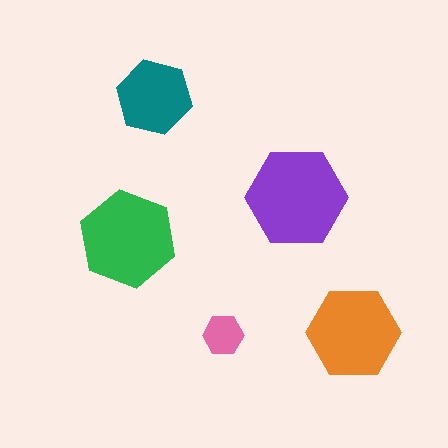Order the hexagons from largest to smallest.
the purple one, the green one, the orange one, the teal one, the pink one.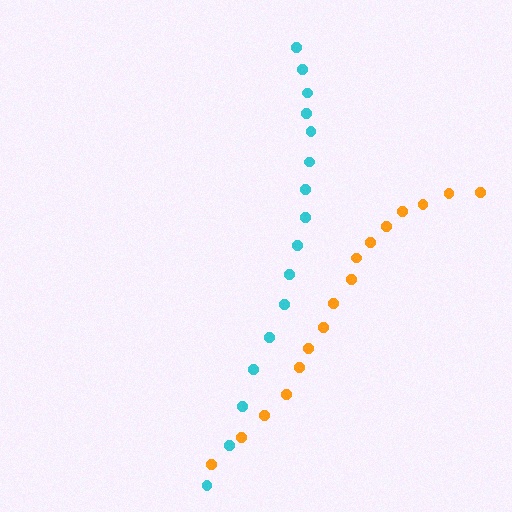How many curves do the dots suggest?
There are 2 distinct paths.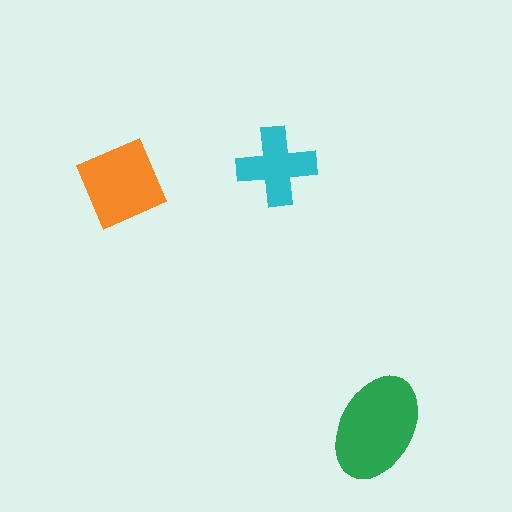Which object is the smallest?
The cyan cross.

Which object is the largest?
The green ellipse.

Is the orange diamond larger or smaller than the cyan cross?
Larger.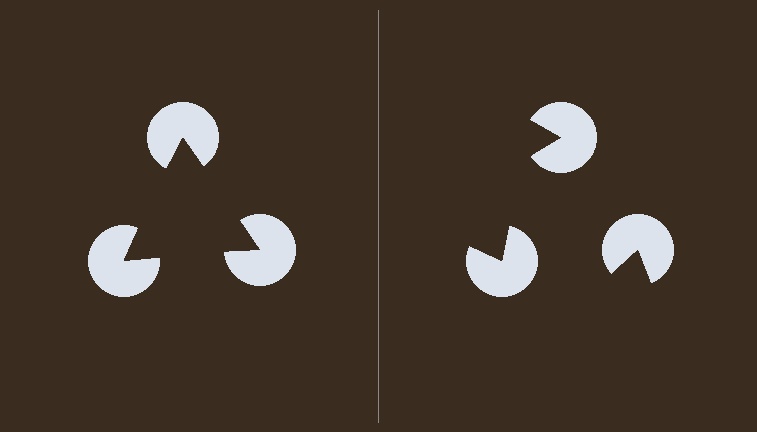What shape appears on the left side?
An illusory triangle.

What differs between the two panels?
The pac-man discs are positioned identically on both sides; only the wedge orientations differ. On the left they align to a triangle; on the right they are misaligned.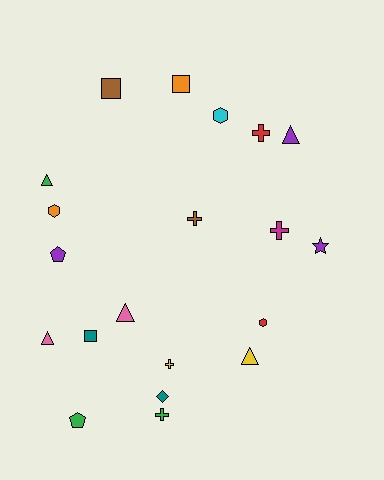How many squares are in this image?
There are 3 squares.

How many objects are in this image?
There are 20 objects.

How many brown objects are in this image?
There are 2 brown objects.